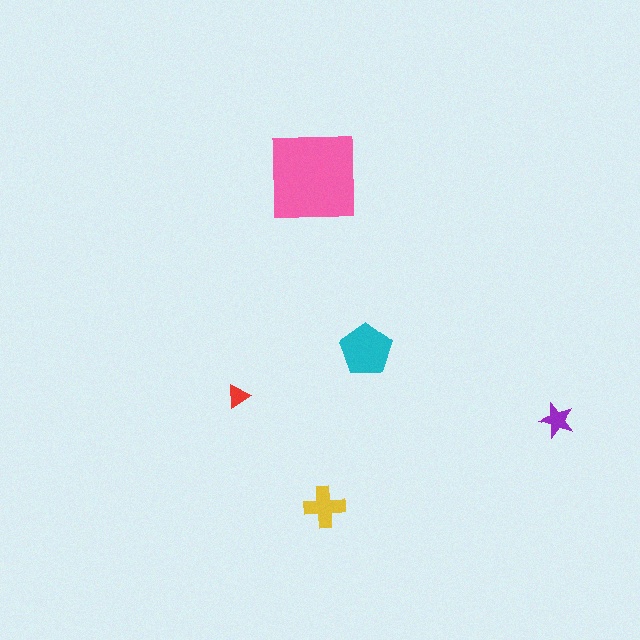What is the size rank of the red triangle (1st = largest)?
5th.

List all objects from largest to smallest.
The pink square, the cyan pentagon, the yellow cross, the purple star, the red triangle.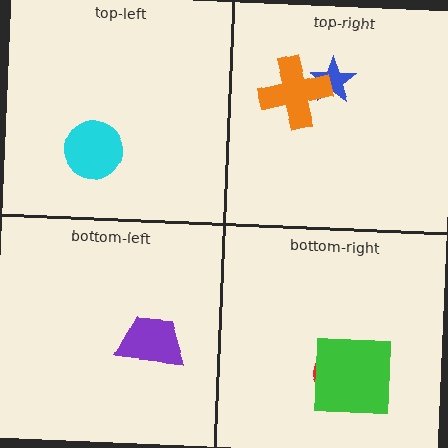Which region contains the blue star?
The top-right region.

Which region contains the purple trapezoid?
The bottom-left region.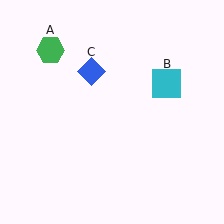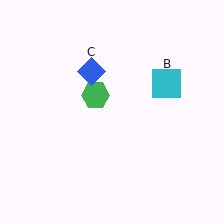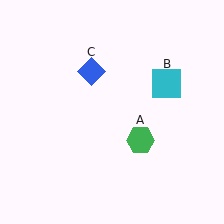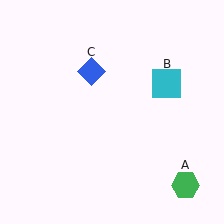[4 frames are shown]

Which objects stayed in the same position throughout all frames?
Cyan square (object B) and blue diamond (object C) remained stationary.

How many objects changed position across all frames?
1 object changed position: green hexagon (object A).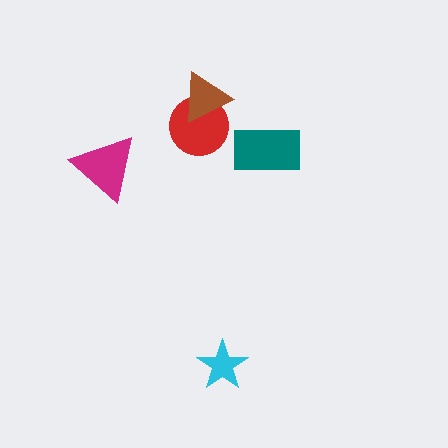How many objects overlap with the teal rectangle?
0 objects overlap with the teal rectangle.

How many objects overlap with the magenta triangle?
0 objects overlap with the magenta triangle.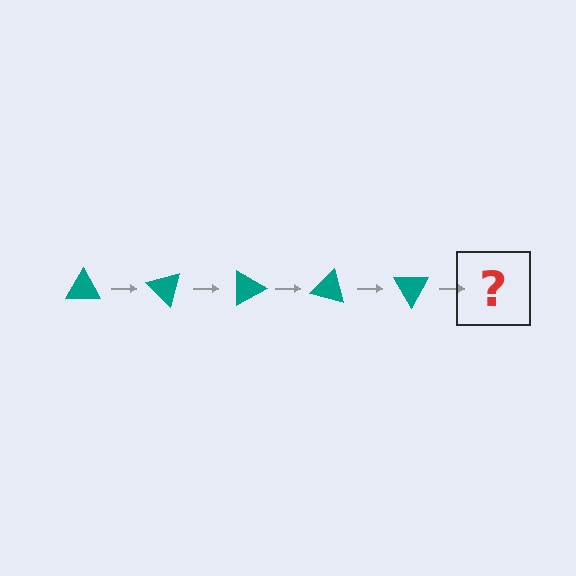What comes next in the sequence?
The next element should be a teal triangle rotated 225 degrees.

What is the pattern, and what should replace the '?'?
The pattern is that the triangle rotates 45 degrees each step. The '?' should be a teal triangle rotated 225 degrees.